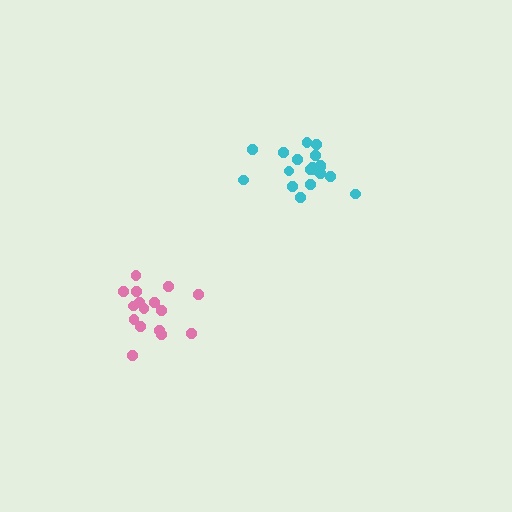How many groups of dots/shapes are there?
There are 2 groups.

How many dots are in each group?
Group 1: 19 dots, Group 2: 16 dots (35 total).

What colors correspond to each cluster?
The clusters are colored: cyan, pink.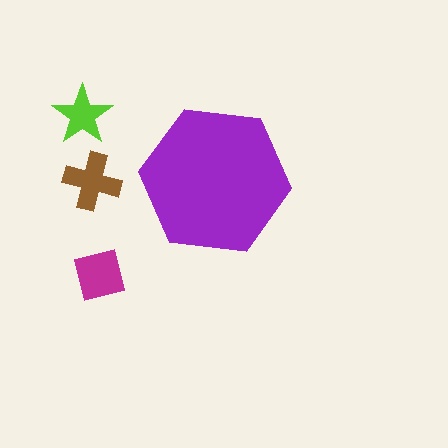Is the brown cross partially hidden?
No, the brown cross is fully visible.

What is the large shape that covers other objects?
A purple hexagon.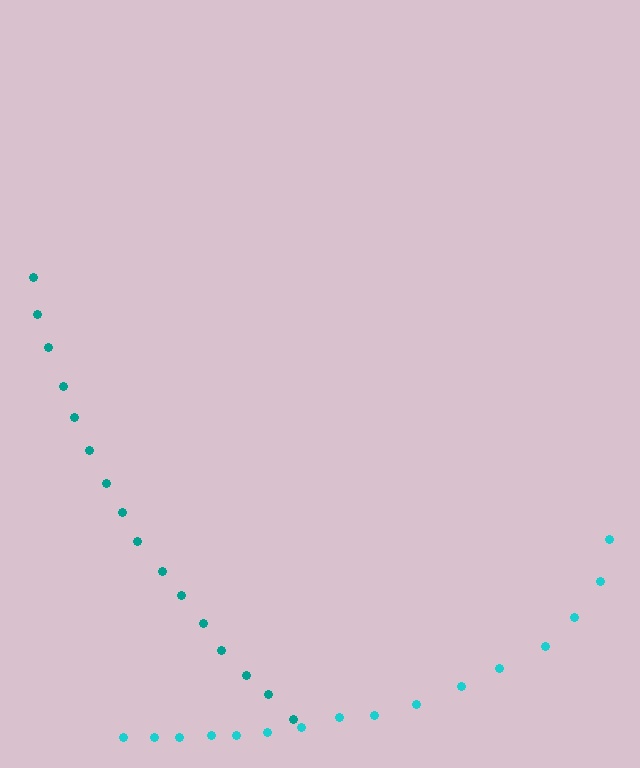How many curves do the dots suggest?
There are 2 distinct paths.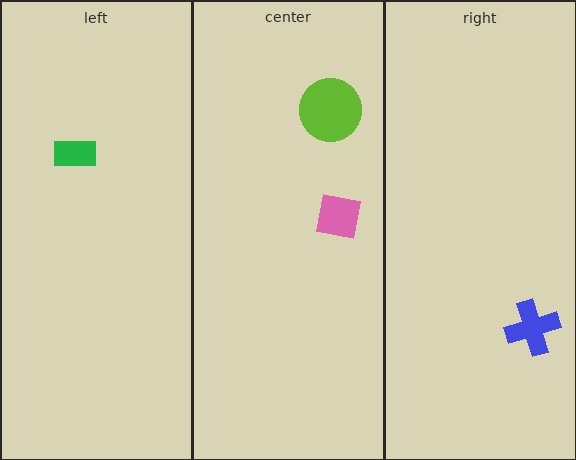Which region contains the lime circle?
The center region.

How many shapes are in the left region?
1.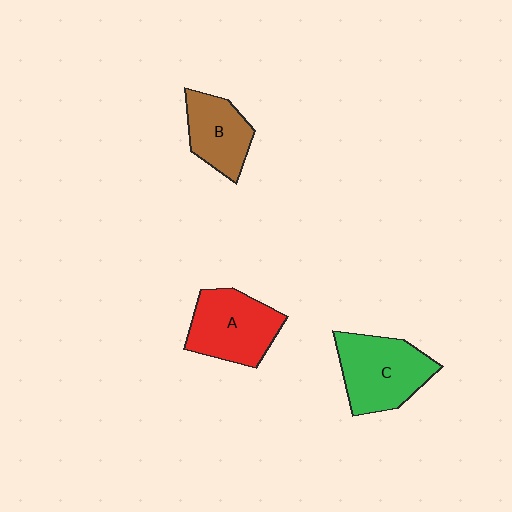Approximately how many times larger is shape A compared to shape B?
Approximately 1.3 times.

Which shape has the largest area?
Shape C (green).